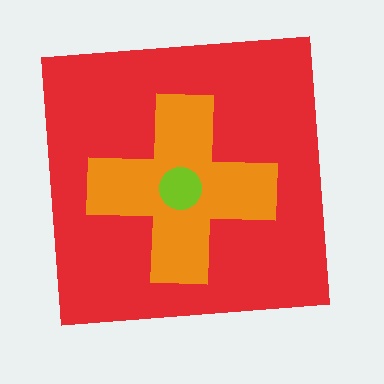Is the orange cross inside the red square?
Yes.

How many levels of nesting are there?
3.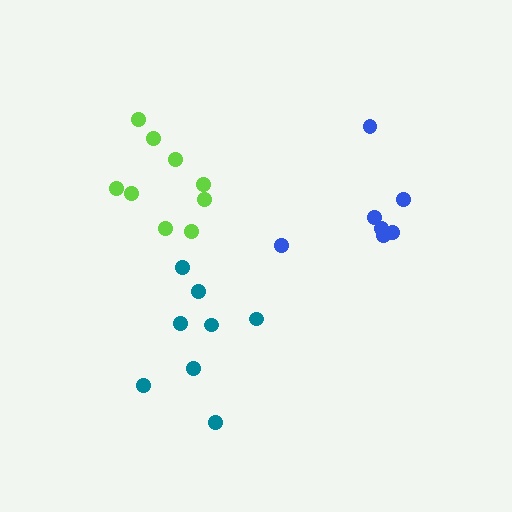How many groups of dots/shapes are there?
There are 3 groups.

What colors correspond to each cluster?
The clusters are colored: blue, teal, lime.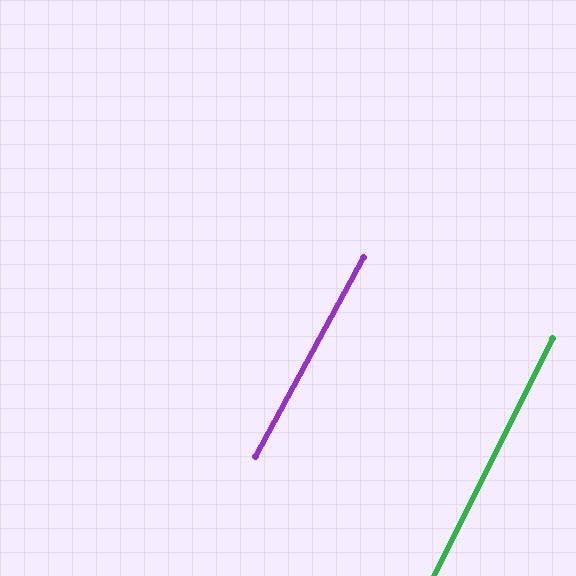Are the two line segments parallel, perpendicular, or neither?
Parallel — their directions differ by only 1.9°.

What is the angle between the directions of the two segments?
Approximately 2 degrees.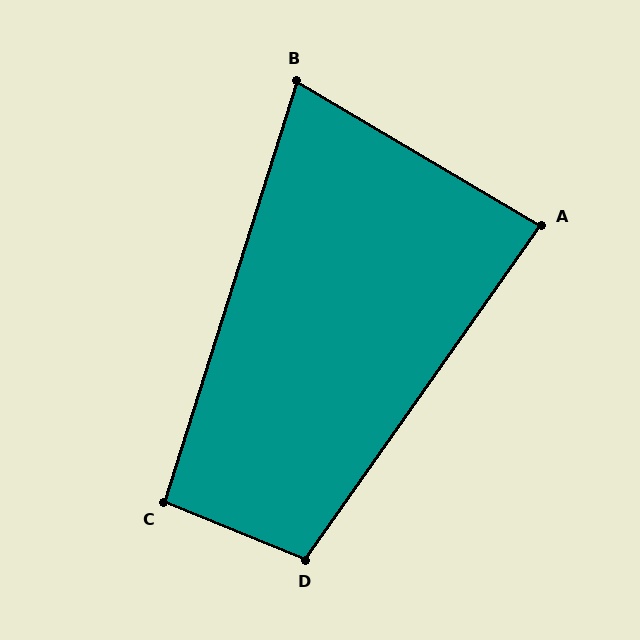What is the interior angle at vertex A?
Approximately 86 degrees (approximately right).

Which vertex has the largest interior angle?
D, at approximately 103 degrees.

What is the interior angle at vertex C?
Approximately 94 degrees (approximately right).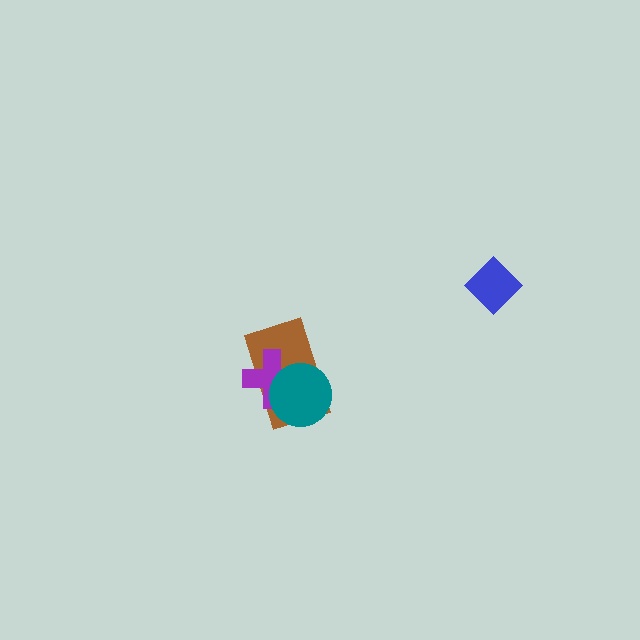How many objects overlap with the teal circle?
2 objects overlap with the teal circle.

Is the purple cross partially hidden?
Yes, it is partially covered by another shape.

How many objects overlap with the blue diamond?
0 objects overlap with the blue diamond.